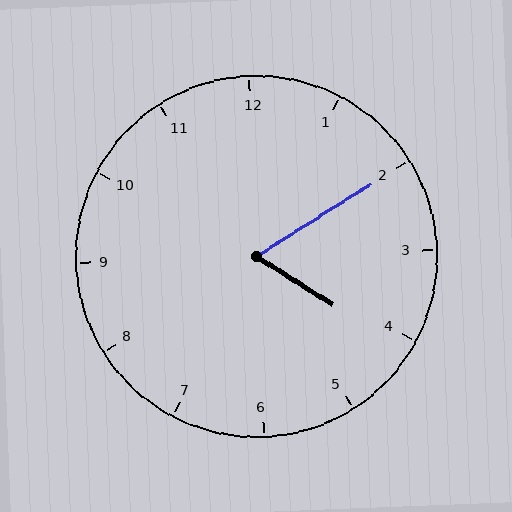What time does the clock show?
4:10.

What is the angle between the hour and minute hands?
Approximately 65 degrees.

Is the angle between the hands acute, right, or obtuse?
It is acute.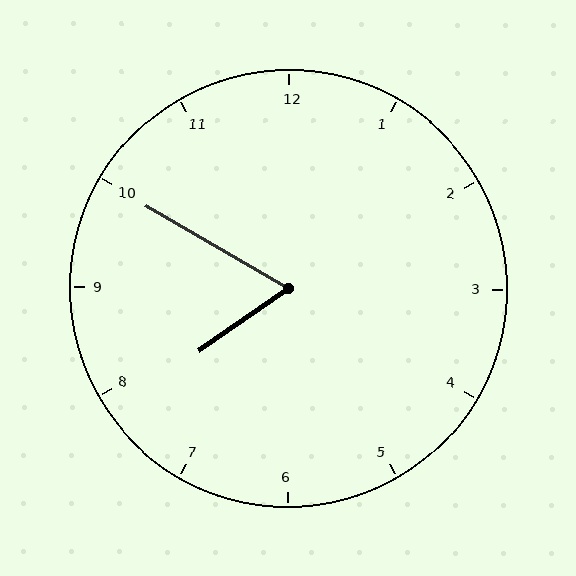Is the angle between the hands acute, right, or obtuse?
It is acute.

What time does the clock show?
7:50.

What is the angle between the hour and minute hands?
Approximately 65 degrees.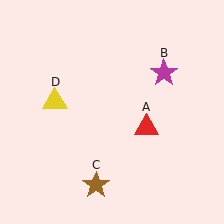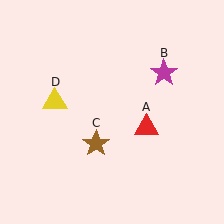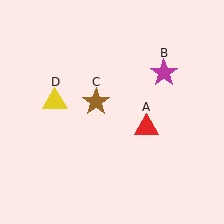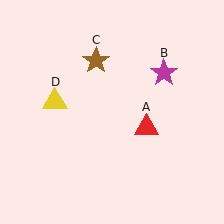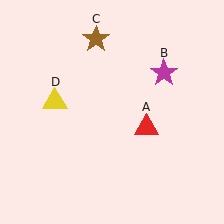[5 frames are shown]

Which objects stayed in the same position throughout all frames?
Red triangle (object A) and magenta star (object B) and yellow triangle (object D) remained stationary.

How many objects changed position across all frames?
1 object changed position: brown star (object C).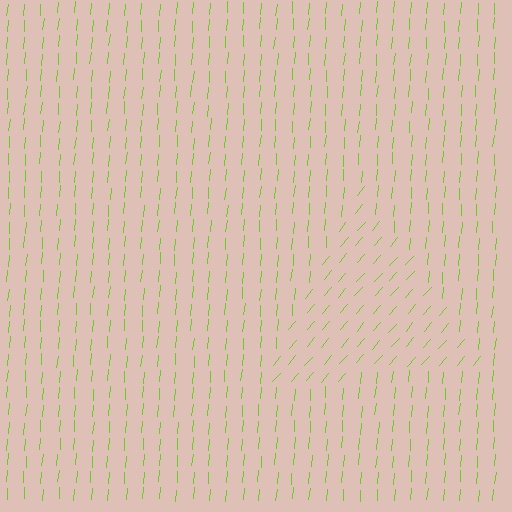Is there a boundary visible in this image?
Yes, there is a texture boundary formed by a change in line orientation.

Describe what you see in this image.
The image is filled with small lime line segments. A triangle region in the image has lines oriented differently from the surrounding lines, creating a visible texture boundary.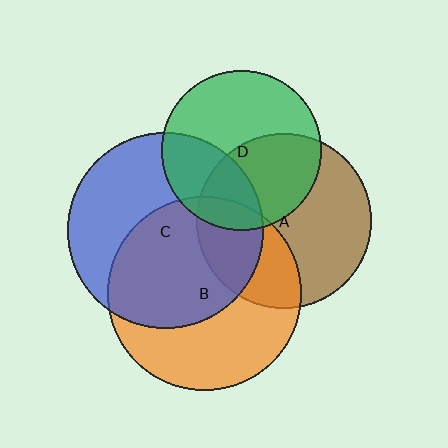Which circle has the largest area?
Circle C (blue).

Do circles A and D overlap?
Yes.